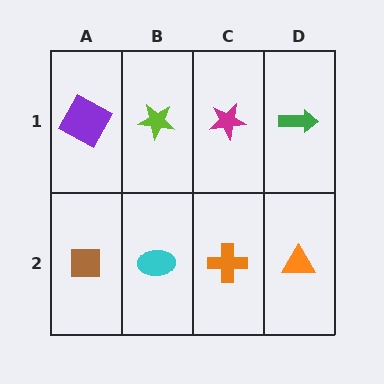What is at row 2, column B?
A cyan ellipse.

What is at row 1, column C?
A magenta star.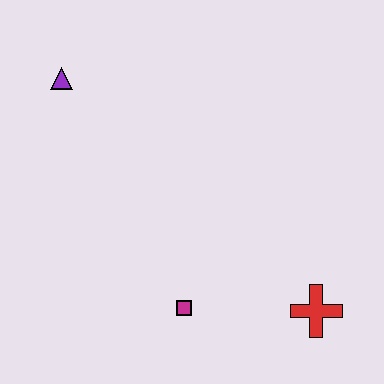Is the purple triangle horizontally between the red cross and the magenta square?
No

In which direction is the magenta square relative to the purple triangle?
The magenta square is below the purple triangle.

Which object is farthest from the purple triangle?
The red cross is farthest from the purple triangle.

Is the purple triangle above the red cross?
Yes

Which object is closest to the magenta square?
The red cross is closest to the magenta square.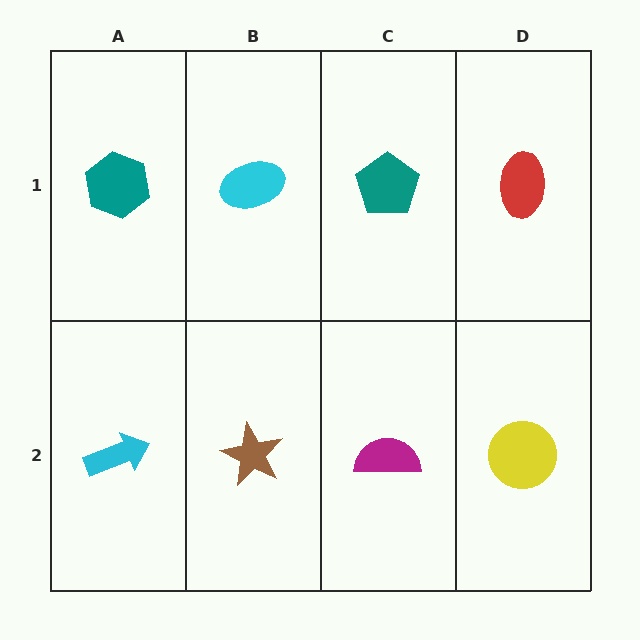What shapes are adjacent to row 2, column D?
A red ellipse (row 1, column D), a magenta semicircle (row 2, column C).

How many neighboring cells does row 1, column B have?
3.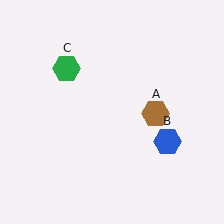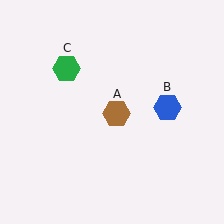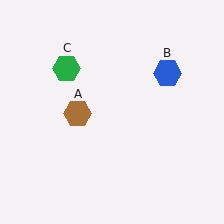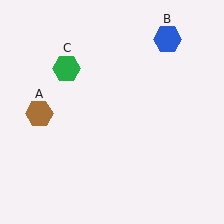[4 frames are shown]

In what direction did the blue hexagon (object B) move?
The blue hexagon (object B) moved up.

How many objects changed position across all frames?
2 objects changed position: brown hexagon (object A), blue hexagon (object B).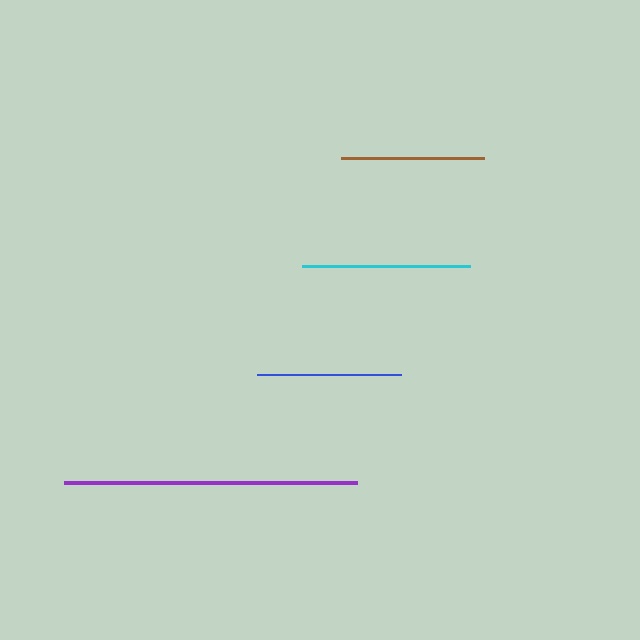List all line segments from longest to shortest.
From longest to shortest: purple, cyan, blue, brown.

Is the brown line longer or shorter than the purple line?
The purple line is longer than the brown line.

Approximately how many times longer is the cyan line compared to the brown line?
The cyan line is approximately 1.2 times the length of the brown line.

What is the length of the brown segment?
The brown segment is approximately 143 pixels long.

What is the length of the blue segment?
The blue segment is approximately 144 pixels long.